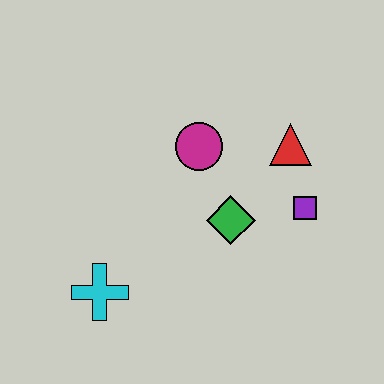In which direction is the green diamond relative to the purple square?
The green diamond is to the left of the purple square.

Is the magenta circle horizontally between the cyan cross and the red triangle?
Yes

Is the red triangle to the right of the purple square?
No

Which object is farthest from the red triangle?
The cyan cross is farthest from the red triangle.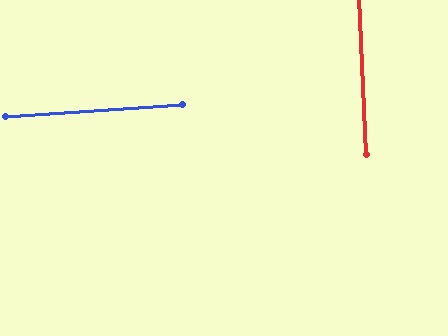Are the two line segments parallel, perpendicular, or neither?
Perpendicular — they meet at approximately 89°.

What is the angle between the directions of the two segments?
Approximately 89 degrees.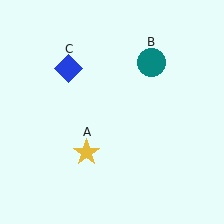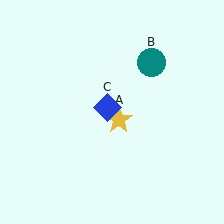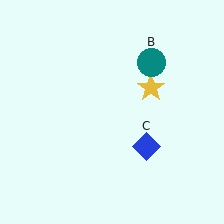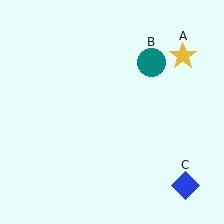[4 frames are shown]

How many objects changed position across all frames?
2 objects changed position: yellow star (object A), blue diamond (object C).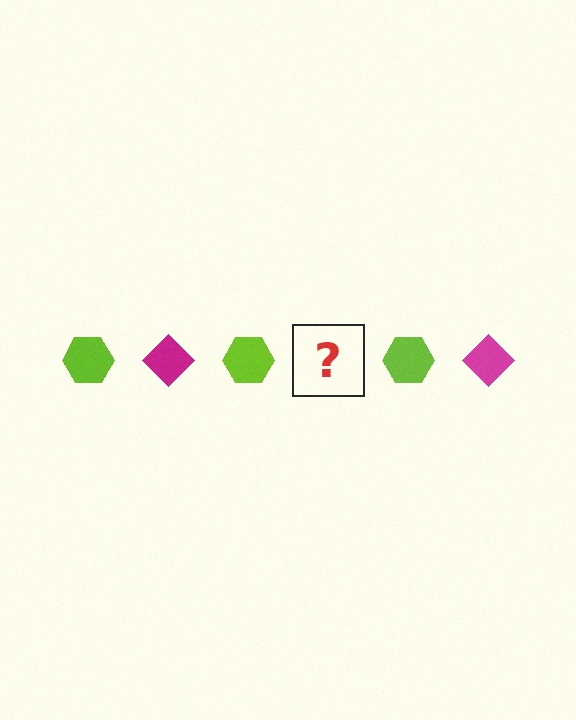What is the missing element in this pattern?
The missing element is a magenta diamond.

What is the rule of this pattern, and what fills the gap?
The rule is that the pattern alternates between lime hexagon and magenta diamond. The gap should be filled with a magenta diamond.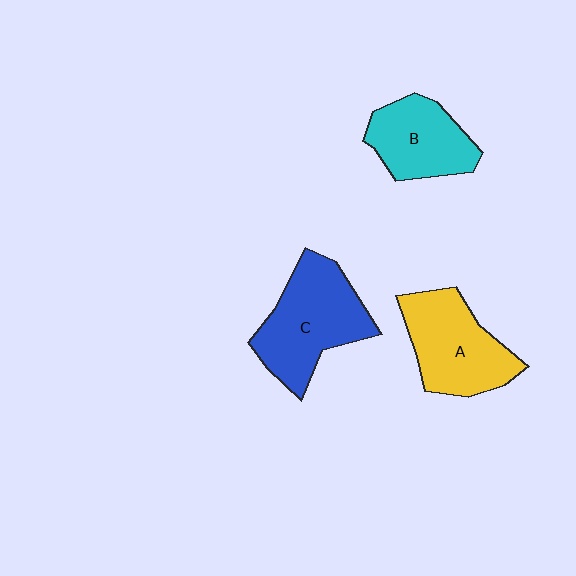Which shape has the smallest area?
Shape B (cyan).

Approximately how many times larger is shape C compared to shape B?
Approximately 1.4 times.